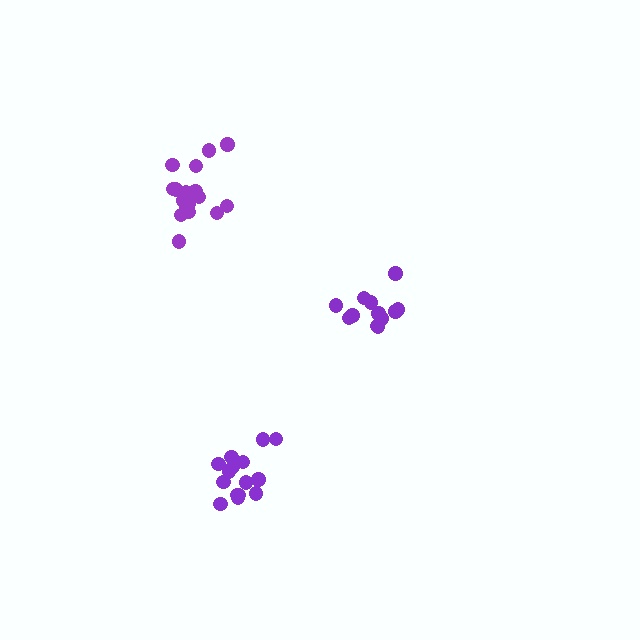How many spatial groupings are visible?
There are 3 spatial groupings.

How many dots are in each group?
Group 1: 18 dots, Group 2: 15 dots, Group 3: 12 dots (45 total).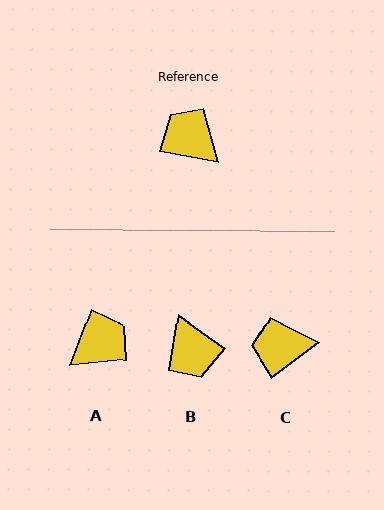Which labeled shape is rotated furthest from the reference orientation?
B, about 156 degrees away.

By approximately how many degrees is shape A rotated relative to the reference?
Approximately 99 degrees clockwise.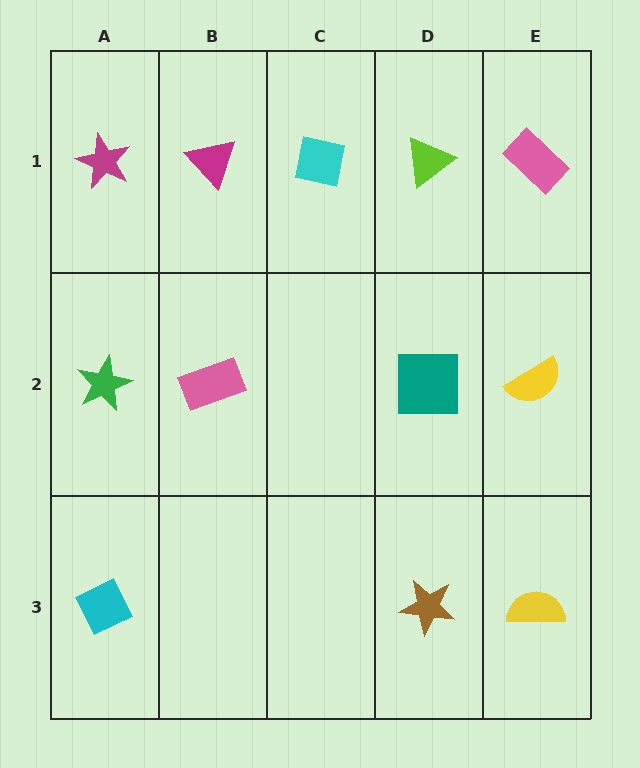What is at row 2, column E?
A yellow semicircle.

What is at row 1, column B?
A magenta triangle.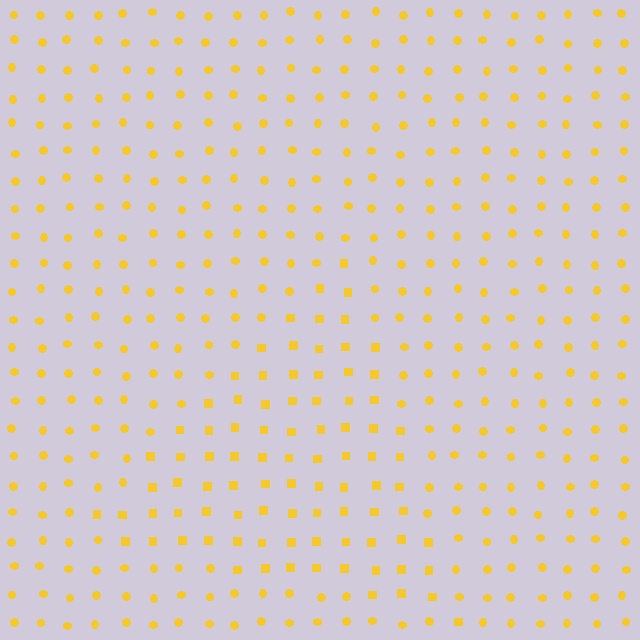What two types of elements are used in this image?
The image uses squares inside the triangle region and circles outside it.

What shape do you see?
I see a triangle.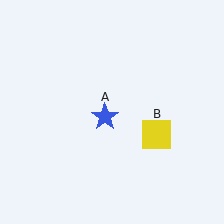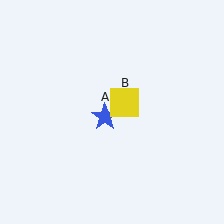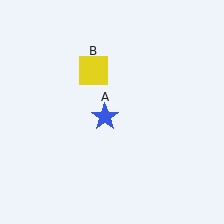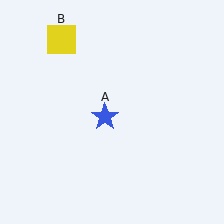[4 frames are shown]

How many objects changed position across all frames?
1 object changed position: yellow square (object B).